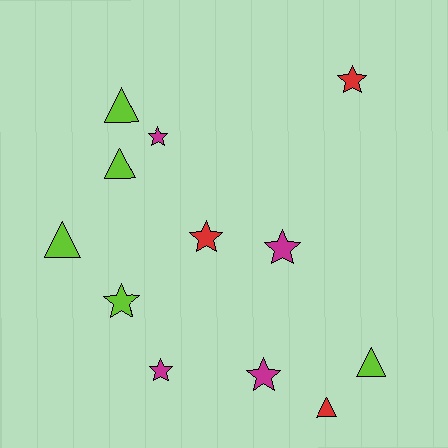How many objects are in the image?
There are 12 objects.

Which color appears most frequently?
Lime, with 5 objects.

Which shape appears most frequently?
Star, with 7 objects.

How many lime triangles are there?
There are 4 lime triangles.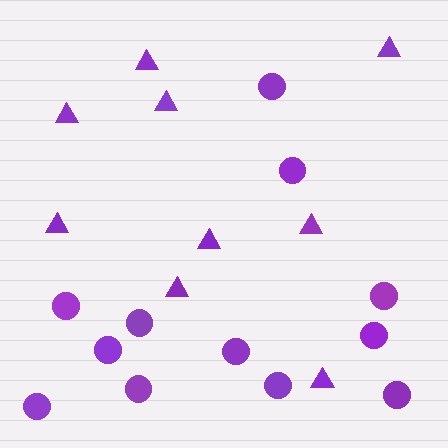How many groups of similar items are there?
There are 2 groups: one group of triangles (9) and one group of circles (12).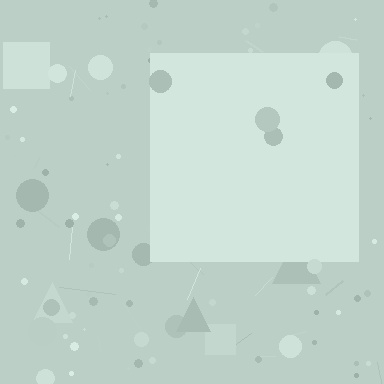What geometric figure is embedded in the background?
A square is embedded in the background.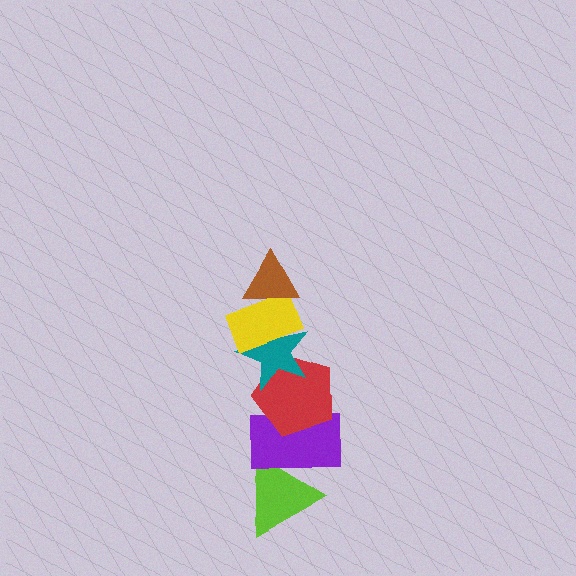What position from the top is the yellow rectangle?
The yellow rectangle is 2nd from the top.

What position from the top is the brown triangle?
The brown triangle is 1st from the top.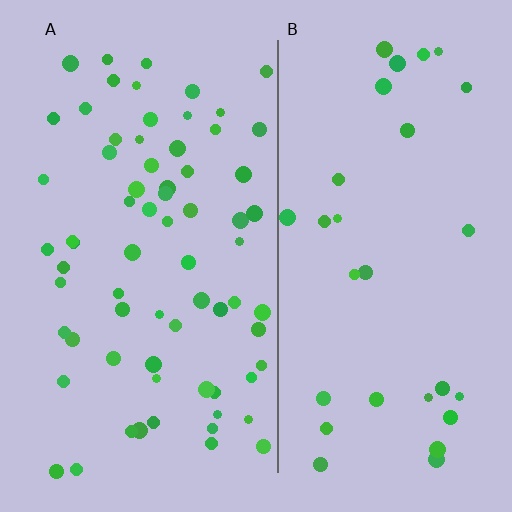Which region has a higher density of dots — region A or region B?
A (the left).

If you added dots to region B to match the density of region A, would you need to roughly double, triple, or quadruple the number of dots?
Approximately double.